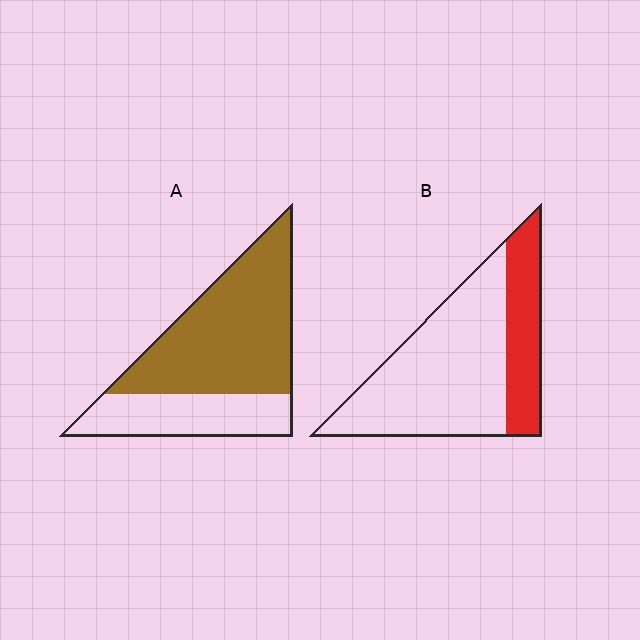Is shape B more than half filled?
No.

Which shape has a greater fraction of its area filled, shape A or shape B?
Shape A.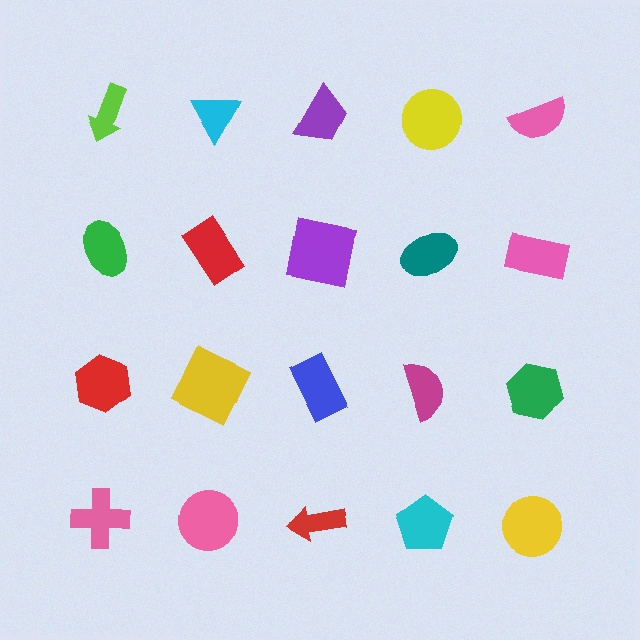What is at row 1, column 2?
A cyan triangle.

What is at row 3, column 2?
A yellow square.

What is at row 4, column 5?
A yellow circle.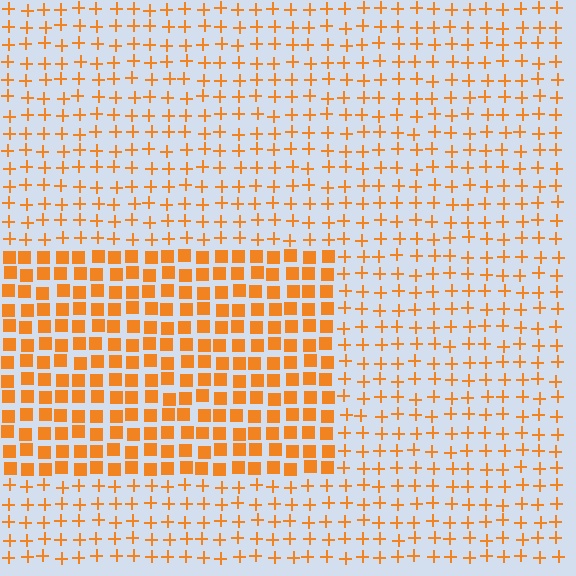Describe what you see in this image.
The image is filled with small orange elements arranged in a uniform grid. A rectangle-shaped region contains squares, while the surrounding area contains plus signs. The boundary is defined purely by the change in element shape.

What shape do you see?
I see a rectangle.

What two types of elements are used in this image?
The image uses squares inside the rectangle region and plus signs outside it.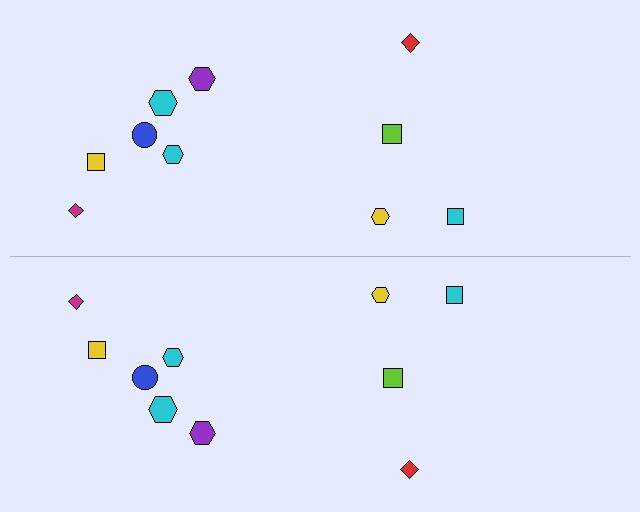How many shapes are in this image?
There are 20 shapes in this image.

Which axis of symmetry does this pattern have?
The pattern has a horizontal axis of symmetry running through the center of the image.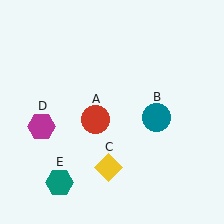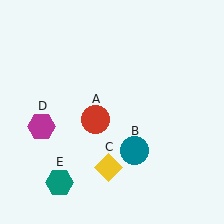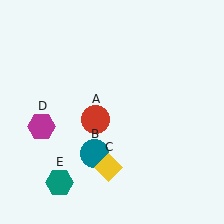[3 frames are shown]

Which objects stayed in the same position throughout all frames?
Red circle (object A) and yellow diamond (object C) and magenta hexagon (object D) and teal hexagon (object E) remained stationary.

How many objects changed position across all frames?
1 object changed position: teal circle (object B).